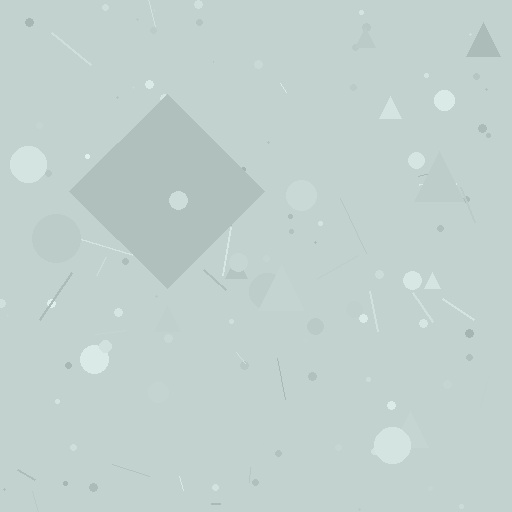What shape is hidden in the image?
A diamond is hidden in the image.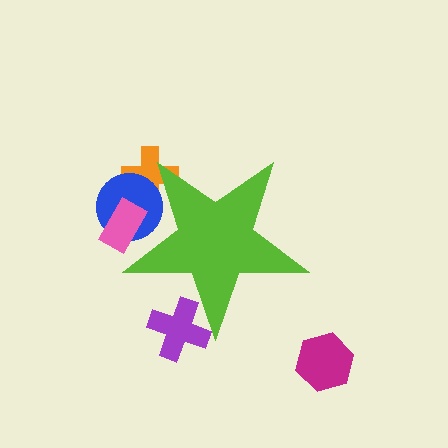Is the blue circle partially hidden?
Yes, the blue circle is partially hidden behind the lime star.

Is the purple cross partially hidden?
Yes, the purple cross is partially hidden behind the lime star.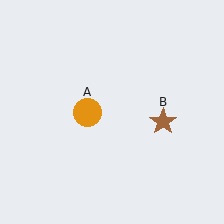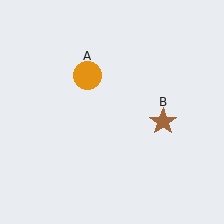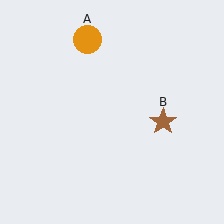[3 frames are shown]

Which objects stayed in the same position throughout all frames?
Brown star (object B) remained stationary.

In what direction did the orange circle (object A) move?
The orange circle (object A) moved up.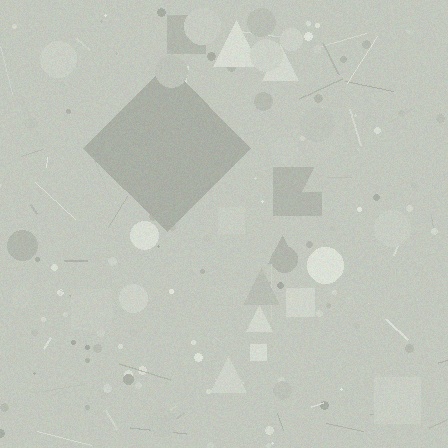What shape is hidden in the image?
A diamond is hidden in the image.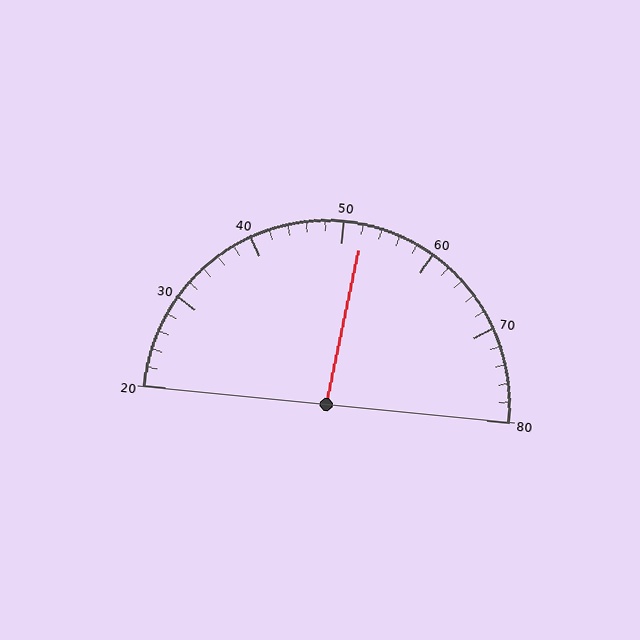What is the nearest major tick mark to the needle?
The nearest major tick mark is 50.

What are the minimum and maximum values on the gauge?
The gauge ranges from 20 to 80.